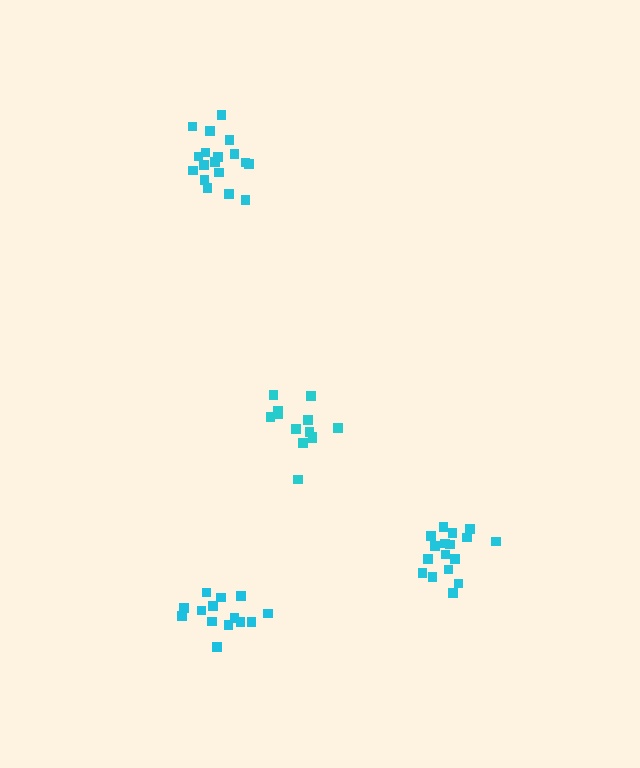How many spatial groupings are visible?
There are 4 spatial groupings.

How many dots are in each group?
Group 1: 13 dots, Group 2: 14 dots, Group 3: 17 dots, Group 4: 18 dots (62 total).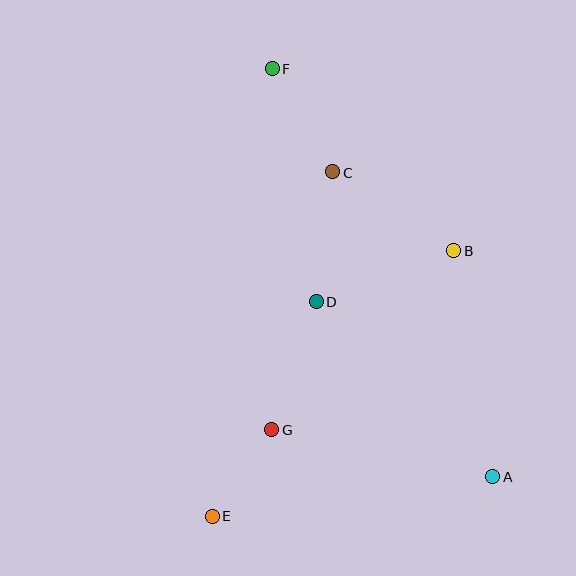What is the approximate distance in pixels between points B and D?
The distance between B and D is approximately 147 pixels.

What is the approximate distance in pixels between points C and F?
The distance between C and F is approximately 120 pixels.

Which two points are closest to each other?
Points E and G are closest to each other.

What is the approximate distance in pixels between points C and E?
The distance between C and E is approximately 365 pixels.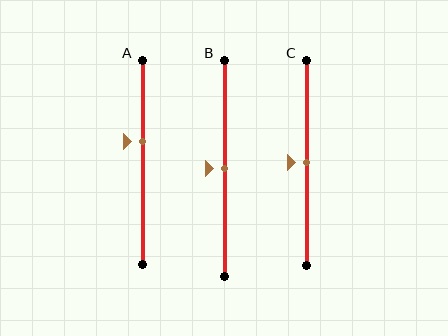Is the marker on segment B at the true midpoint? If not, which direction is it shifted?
Yes, the marker on segment B is at the true midpoint.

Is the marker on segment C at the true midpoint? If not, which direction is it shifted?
Yes, the marker on segment C is at the true midpoint.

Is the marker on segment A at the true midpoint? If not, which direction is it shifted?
No, the marker on segment A is shifted upward by about 10% of the segment length.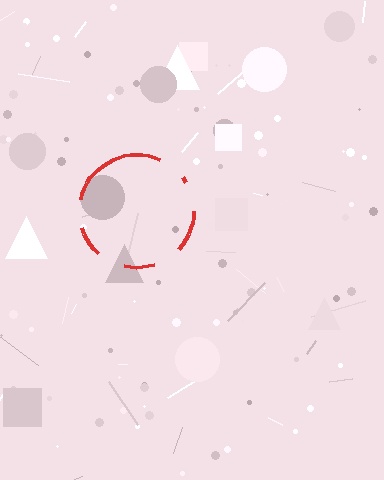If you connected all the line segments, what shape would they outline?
They would outline a circle.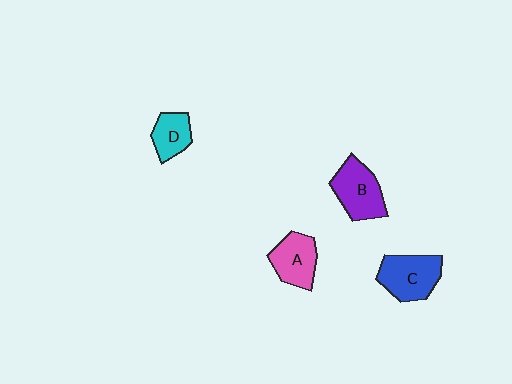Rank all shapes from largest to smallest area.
From largest to smallest: C (blue), B (purple), A (pink), D (cyan).